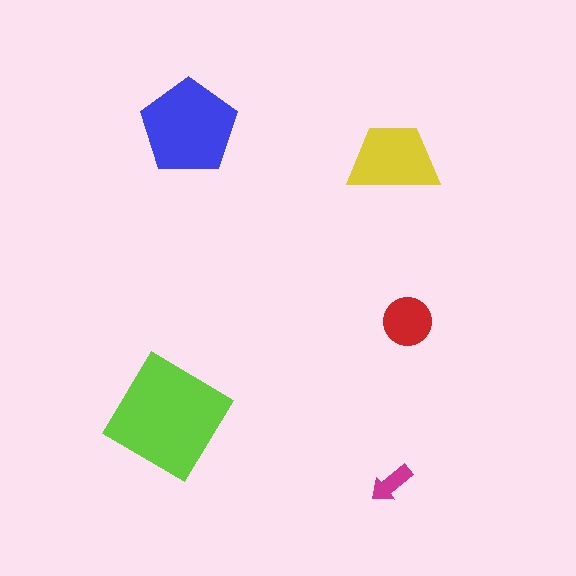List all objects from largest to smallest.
The lime diamond, the blue pentagon, the yellow trapezoid, the red circle, the magenta arrow.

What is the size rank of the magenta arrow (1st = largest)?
5th.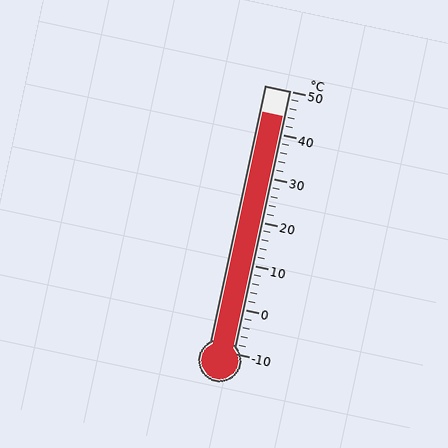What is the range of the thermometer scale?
The thermometer scale ranges from -10°C to 50°C.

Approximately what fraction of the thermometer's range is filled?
The thermometer is filled to approximately 90% of its range.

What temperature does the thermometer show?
The thermometer shows approximately 44°C.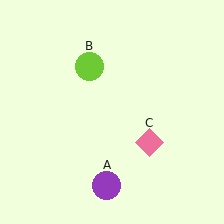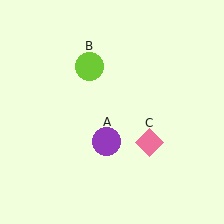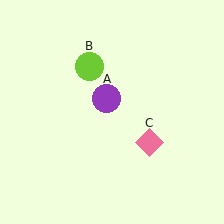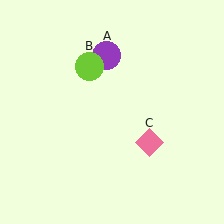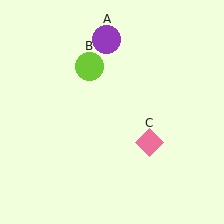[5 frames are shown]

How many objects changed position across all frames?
1 object changed position: purple circle (object A).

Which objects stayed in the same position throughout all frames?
Lime circle (object B) and pink diamond (object C) remained stationary.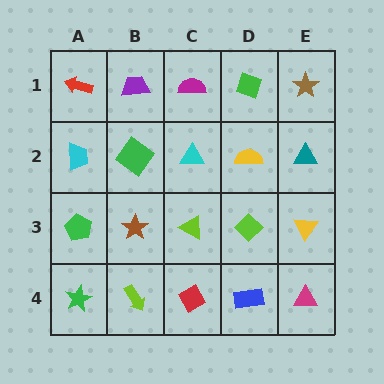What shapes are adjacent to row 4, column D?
A lime diamond (row 3, column D), a red diamond (row 4, column C), a magenta triangle (row 4, column E).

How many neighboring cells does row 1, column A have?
2.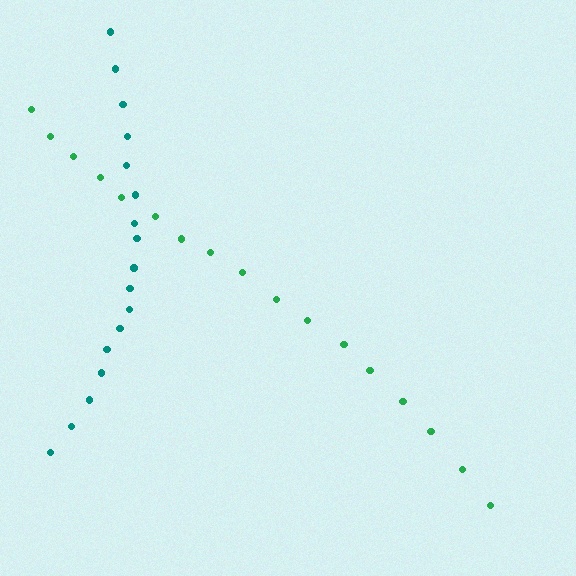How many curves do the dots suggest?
There are 2 distinct paths.